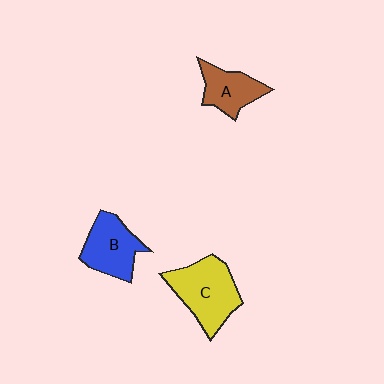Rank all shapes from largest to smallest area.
From largest to smallest: C (yellow), B (blue), A (brown).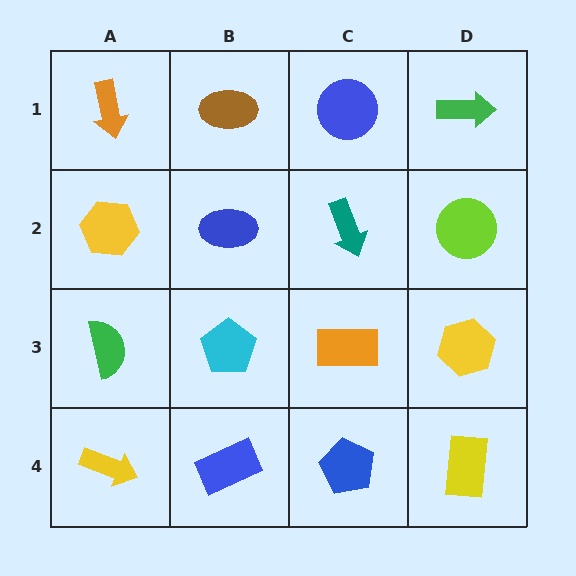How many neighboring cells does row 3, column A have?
3.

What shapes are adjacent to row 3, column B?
A blue ellipse (row 2, column B), a blue rectangle (row 4, column B), a green semicircle (row 3, column A), an orange rectangle (row 3, column C).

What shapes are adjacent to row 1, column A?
A yellow hexagon (row 2, column A), a brown ellipse (row 1, column B).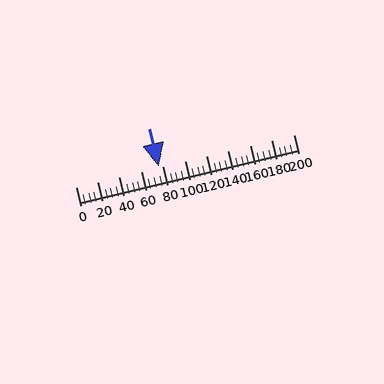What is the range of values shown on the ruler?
The ruler shows values from 0 to 200.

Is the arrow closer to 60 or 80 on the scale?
The arrow is closer to 80.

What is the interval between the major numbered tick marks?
The major tick marks are spaced 20 units apart.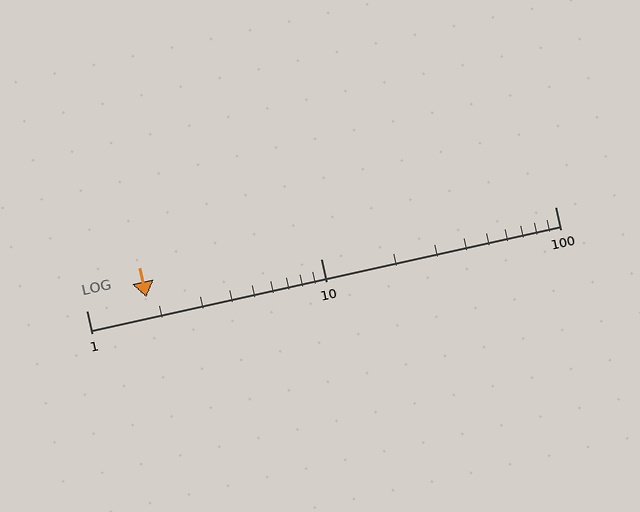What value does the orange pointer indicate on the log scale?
The pointer indicates approximately 1.8.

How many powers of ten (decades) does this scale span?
The scale spans 2 decades, from 1 to 100.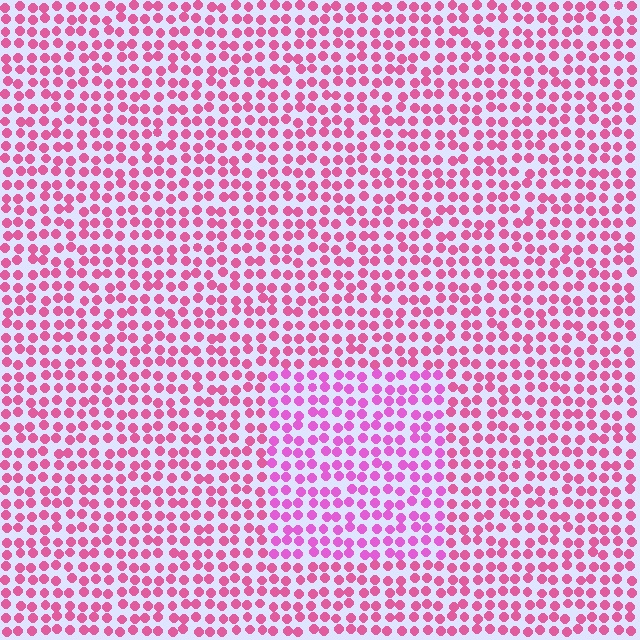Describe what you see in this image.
The image is filled with small pink elements in a uniform arrangement. A rectangle-shaped region is visible where the elements are tinted to a slightly different hue, forming a subtle color boundary.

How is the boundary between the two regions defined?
The boundary is defined purely by a slight shift in hue (about 24 degrees). Spacing, size, and orientation are identical on both sides.